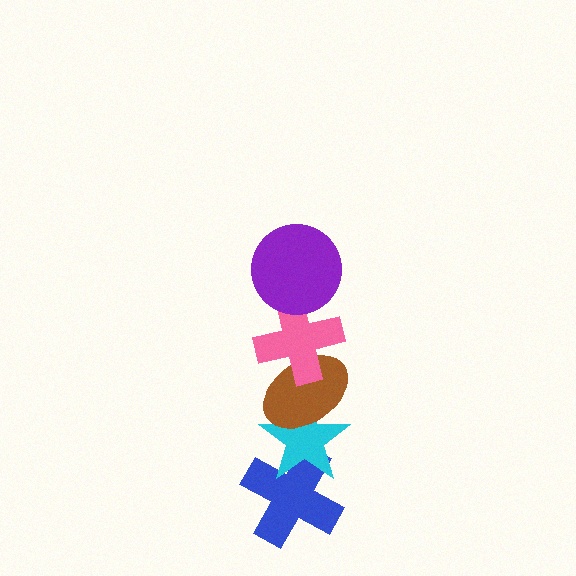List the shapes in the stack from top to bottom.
From top to bottom: the purple circle, the pink cross, the brown ellipse, the cyan star, the blue cross.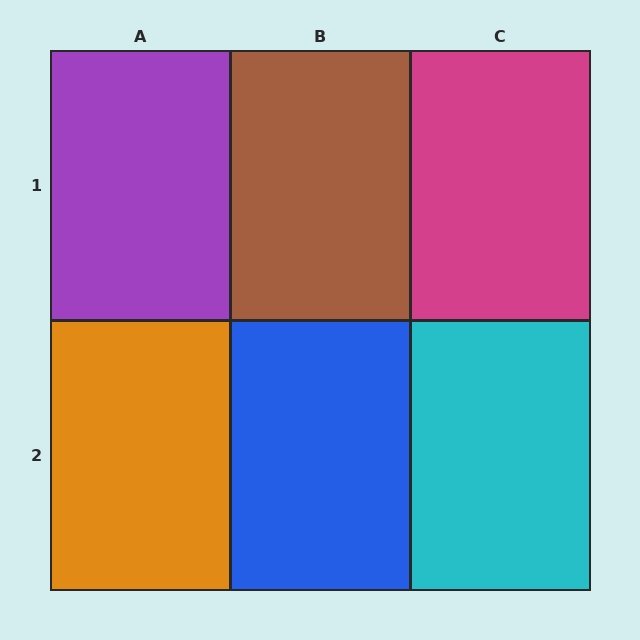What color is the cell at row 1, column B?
Brown.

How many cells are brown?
1 cell is brown.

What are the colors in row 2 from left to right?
Orange, blue, cyan.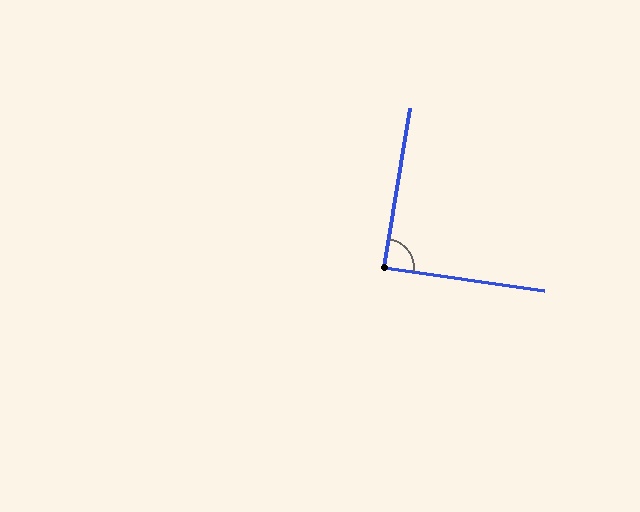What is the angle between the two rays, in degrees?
Approximately 89 degrees.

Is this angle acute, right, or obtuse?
It is approximately a right angle.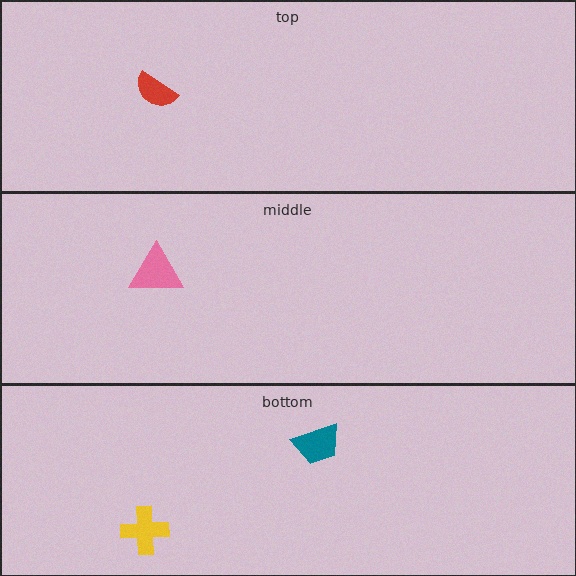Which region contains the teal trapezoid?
The bottom region.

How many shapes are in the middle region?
1.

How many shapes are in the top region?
1.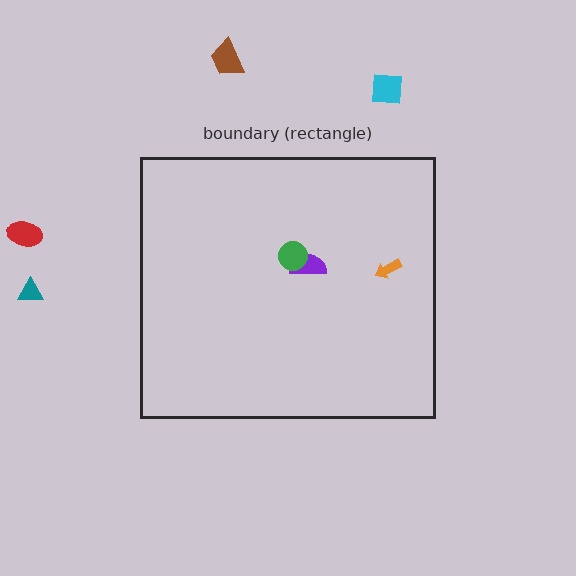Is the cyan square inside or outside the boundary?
Outside.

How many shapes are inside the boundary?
3 inside, 4 outside.